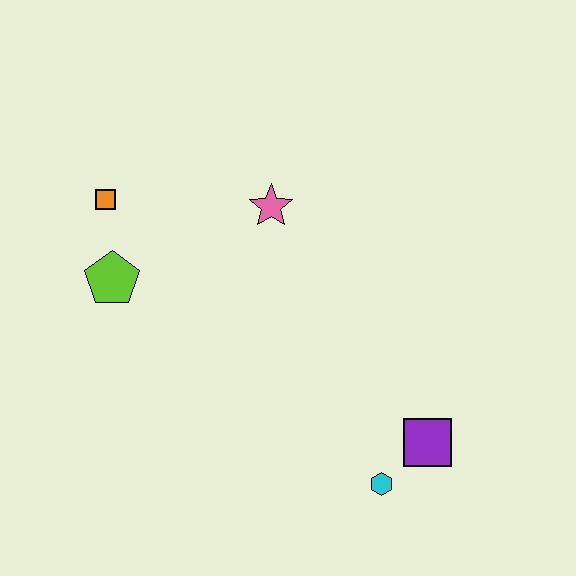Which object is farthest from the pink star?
The cyan hexagon is farthest from the pink star.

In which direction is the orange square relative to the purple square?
The orange square is to the left of the purple square.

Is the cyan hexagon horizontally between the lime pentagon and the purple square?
Yes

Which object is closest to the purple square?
The cyan hexagon is closest to the purple square.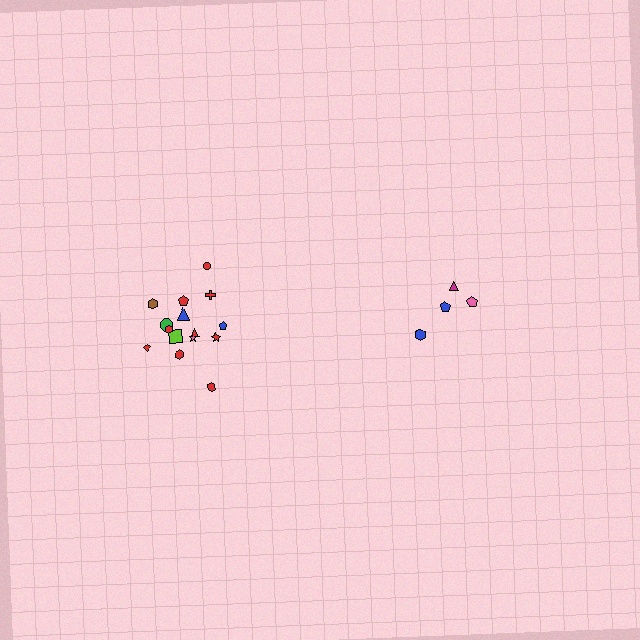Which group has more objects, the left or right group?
The left group.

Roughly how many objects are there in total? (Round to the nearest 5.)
Roughly 20 objects in total.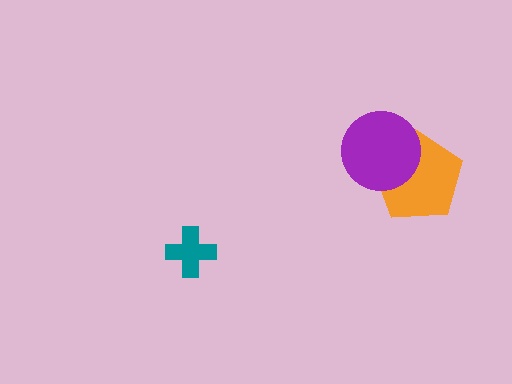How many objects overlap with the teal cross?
0 objects overlap with the teal cross.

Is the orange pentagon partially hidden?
Yes, it is partially covered by another shape.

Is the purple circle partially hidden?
No, no other shape covers it.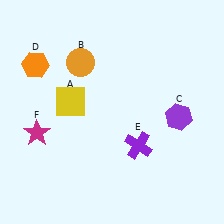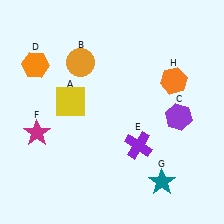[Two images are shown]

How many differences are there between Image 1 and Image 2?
There are 2 differences between the two images.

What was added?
A teal star (G), an orange hexagon (H) were added in Image 2.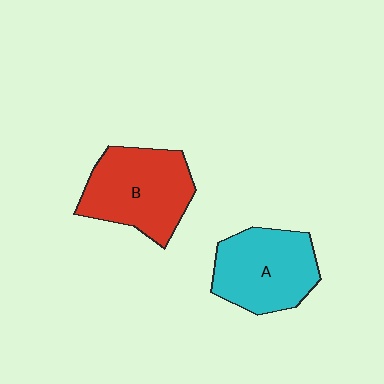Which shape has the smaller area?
Shape A (cyan).